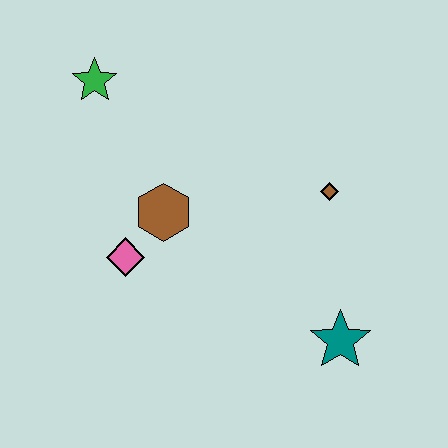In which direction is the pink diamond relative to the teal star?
The pink diamond is to the left of the teal star.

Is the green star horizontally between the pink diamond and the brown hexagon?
No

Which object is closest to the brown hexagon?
The pink diamond is closest to the brown hexagon.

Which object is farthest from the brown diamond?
The green star is farthest from the brown diamond.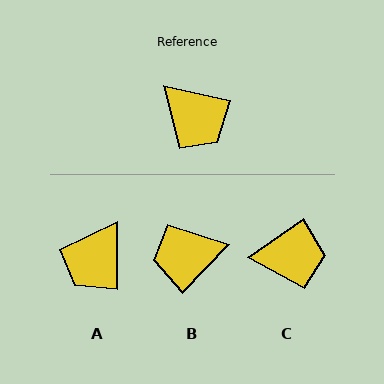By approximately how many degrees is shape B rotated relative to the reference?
Approximately 121 degrees clockwise.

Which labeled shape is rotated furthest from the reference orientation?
B, about 121 degrees away.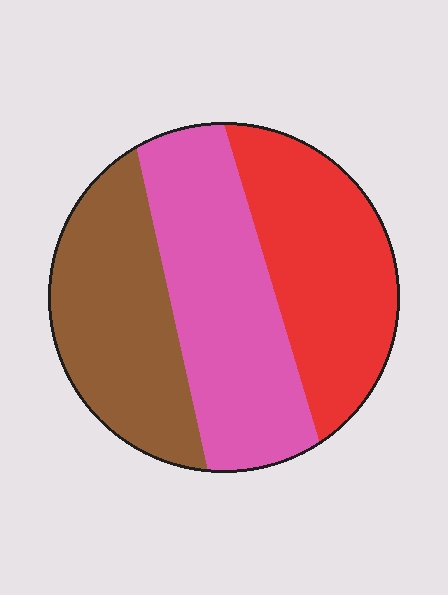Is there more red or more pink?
Pink.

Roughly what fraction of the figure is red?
Red covers around 30% of the figure.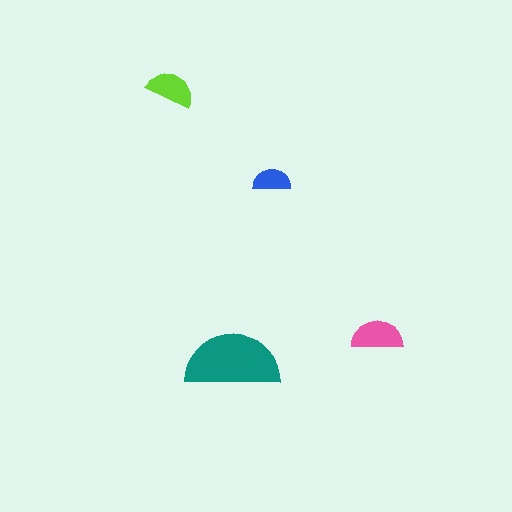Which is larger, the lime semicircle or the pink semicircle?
The pink one.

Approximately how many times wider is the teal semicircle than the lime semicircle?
About 2 times wider.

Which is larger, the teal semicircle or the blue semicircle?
The teal one.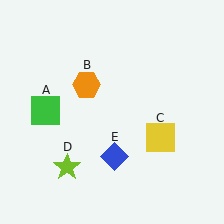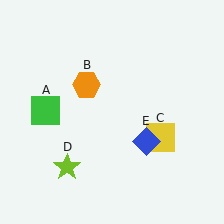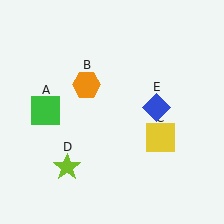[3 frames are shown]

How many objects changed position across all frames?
1 object changed position: blue diamond (object E).